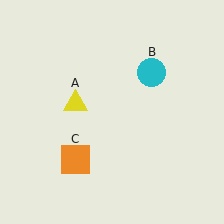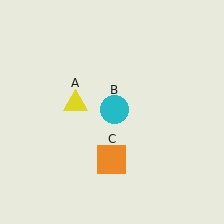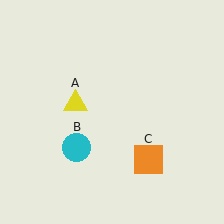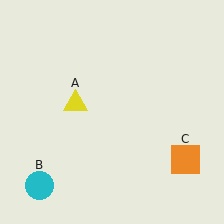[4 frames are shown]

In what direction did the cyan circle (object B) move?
The cyan circle (object B) moved down and to the left.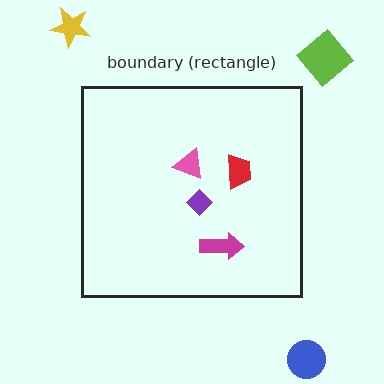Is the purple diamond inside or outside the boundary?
Inside.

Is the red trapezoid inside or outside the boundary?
Inside.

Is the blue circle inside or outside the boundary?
Outside.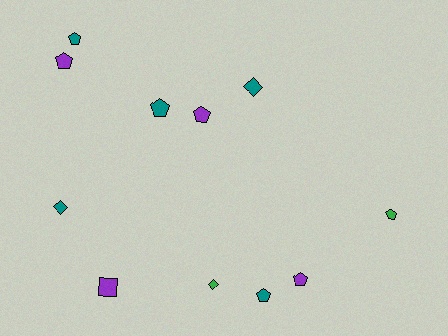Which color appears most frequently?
Teal, with 5 objects.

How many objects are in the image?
There are 11 objects.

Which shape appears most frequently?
Pentagon, with 7 objects.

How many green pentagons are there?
There is 1 green pentagon.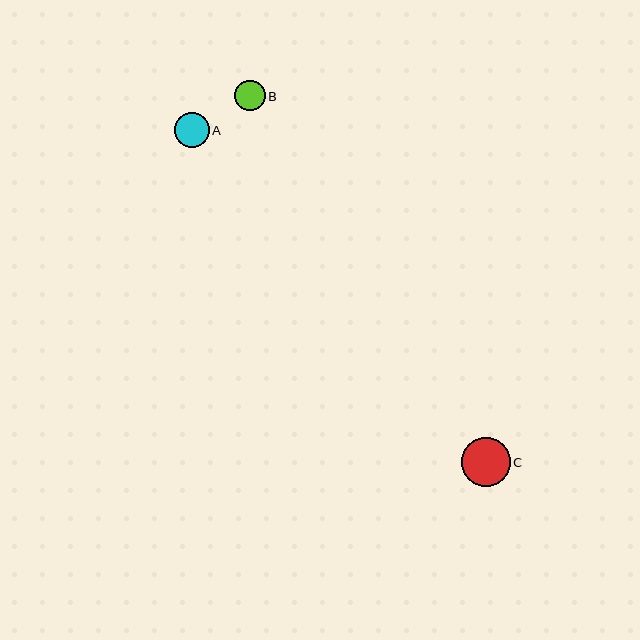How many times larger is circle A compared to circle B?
Circle A is approximately 1.2 times the size of circle B.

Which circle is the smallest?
Circle B is the smallest with a size of approximately 30 pixels.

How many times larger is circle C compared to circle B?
Circle C is approximately 1.6 times the size of circle B.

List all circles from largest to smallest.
From largest to smallest: C, A, B.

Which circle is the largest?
Circle C is the largest with a size of approximately 49 pixels.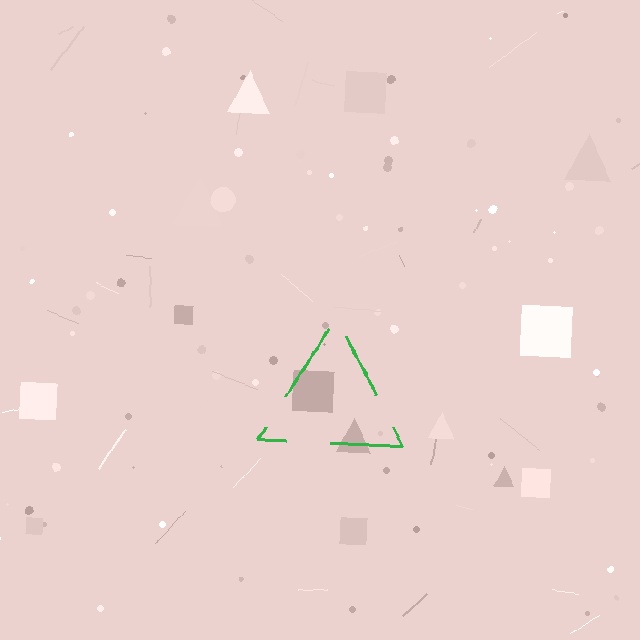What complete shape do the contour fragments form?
The contour fragments form a triangle.